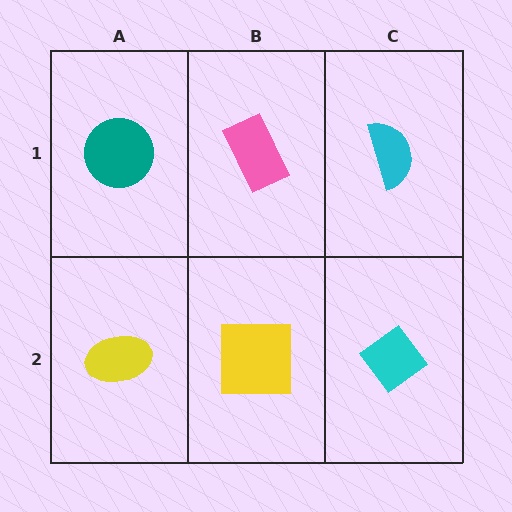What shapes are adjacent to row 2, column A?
A teal circle (row 1, column A), a yellow square (row 2, column B).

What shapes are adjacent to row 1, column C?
A cyan diamond (row 2, column C), a pink rectangle (row 1, column B).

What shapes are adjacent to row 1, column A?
A yellow ellipse (row 2, column A), a pink rectangle (row 1, column B).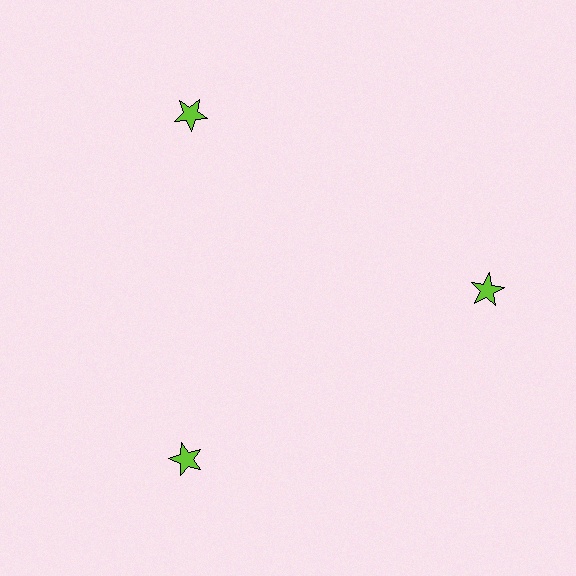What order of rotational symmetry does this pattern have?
This pattern has 3-fold rotational symmetry.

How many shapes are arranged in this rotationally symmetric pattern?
There are 3 shapes, arranged in 3 groups of 1.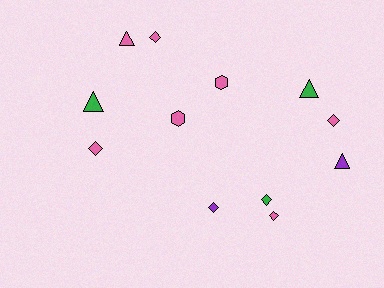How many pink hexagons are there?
There are 2 pink hexagons.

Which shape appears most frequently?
Diamond, with 6 objects.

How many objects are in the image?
There are 12 objects.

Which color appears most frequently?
Pink, with 7 objects.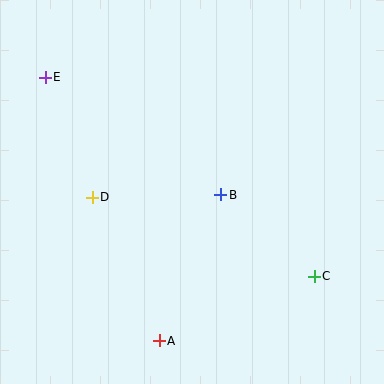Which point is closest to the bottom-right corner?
Point C is closest to the bottom-right corner.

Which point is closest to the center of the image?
Point B at (221, 195) is closest to the center.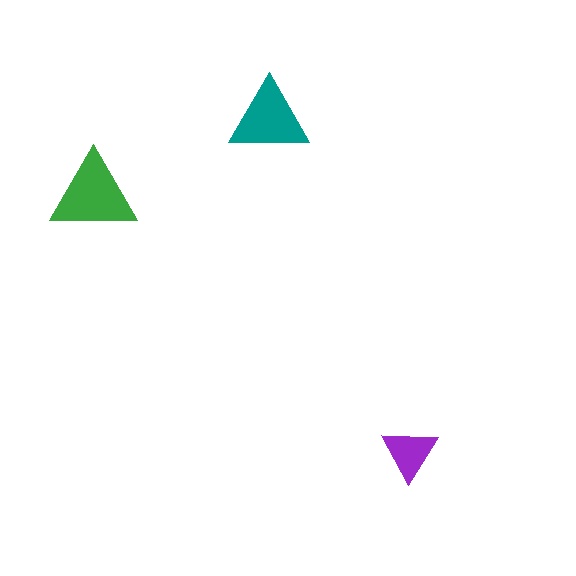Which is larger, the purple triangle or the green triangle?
The green one.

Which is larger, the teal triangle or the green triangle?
The green one.